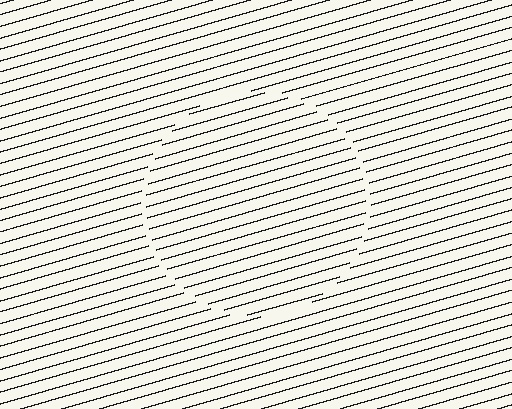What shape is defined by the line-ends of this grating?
An illusory circle. The interior of the shape contains the same grating, shifted by half a period — the contour is defined by the phase discontinuity where line-ends from the inner and outer gratings abut.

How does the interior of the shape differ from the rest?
The interior of the shape contains the same grating, shifted by half a period — the contour is defined by the phase discontinuity where line-ends from the inner and outer gratings abut.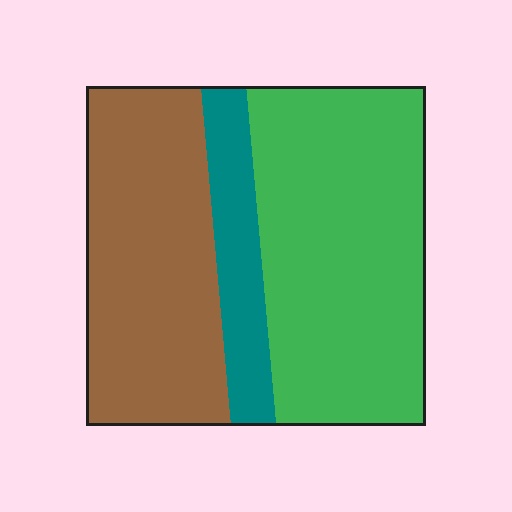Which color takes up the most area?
Green, at roughly 50%.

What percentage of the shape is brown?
Brown takes up about three eighths (3/8) of the shape.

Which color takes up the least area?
Teal, at roughly 15%.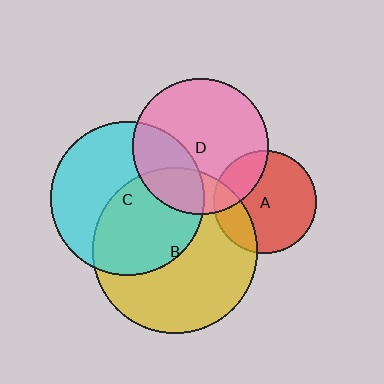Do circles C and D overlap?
Yes.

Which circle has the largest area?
Circle B (yellow).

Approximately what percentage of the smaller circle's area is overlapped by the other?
Approximately 30%.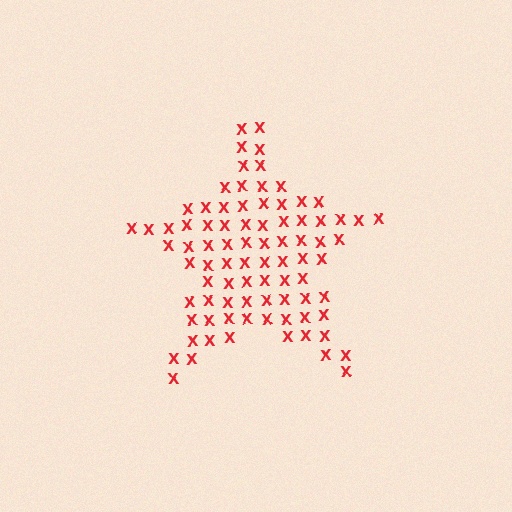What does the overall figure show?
The overall figure shows a star.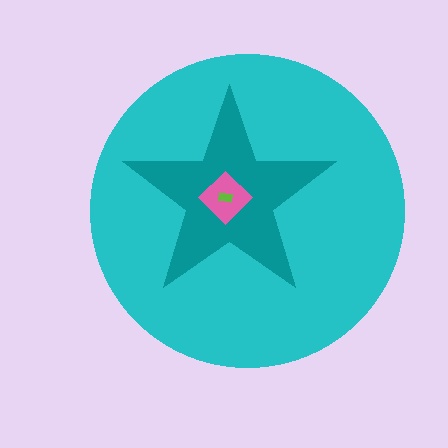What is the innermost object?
The lime rectangle.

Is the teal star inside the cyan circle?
Yes.